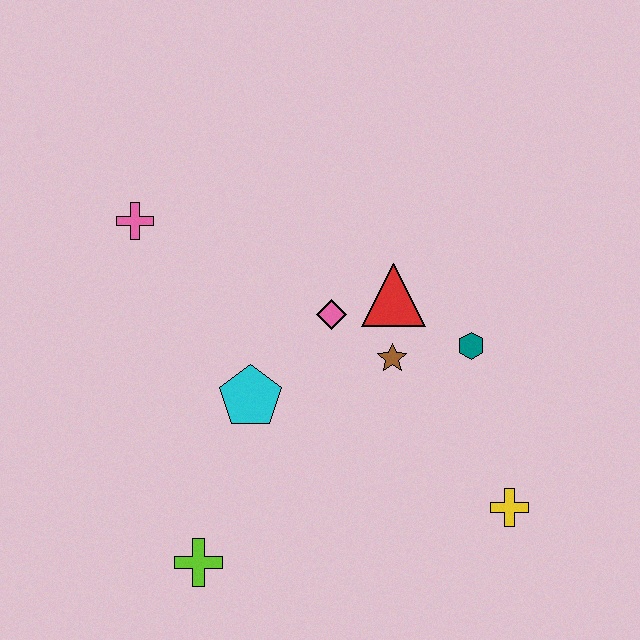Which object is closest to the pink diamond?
The red triangle is closest to the pink diamond.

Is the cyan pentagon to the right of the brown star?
No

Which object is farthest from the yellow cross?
The pink cross is farthest from the yellow cross.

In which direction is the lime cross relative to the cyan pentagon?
The lime cross is below the cyan pentagon.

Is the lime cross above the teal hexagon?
No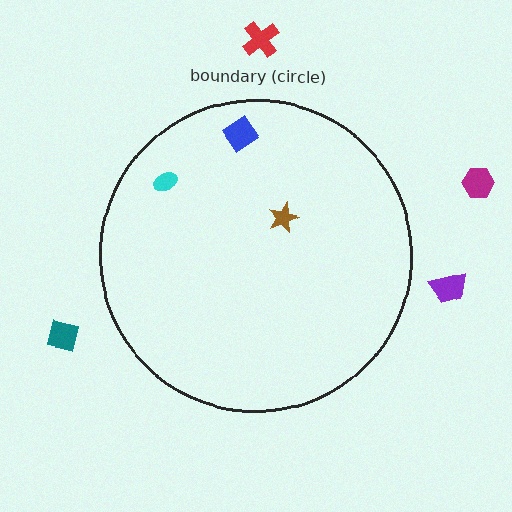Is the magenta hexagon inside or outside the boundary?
Outside.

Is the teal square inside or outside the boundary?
Outside.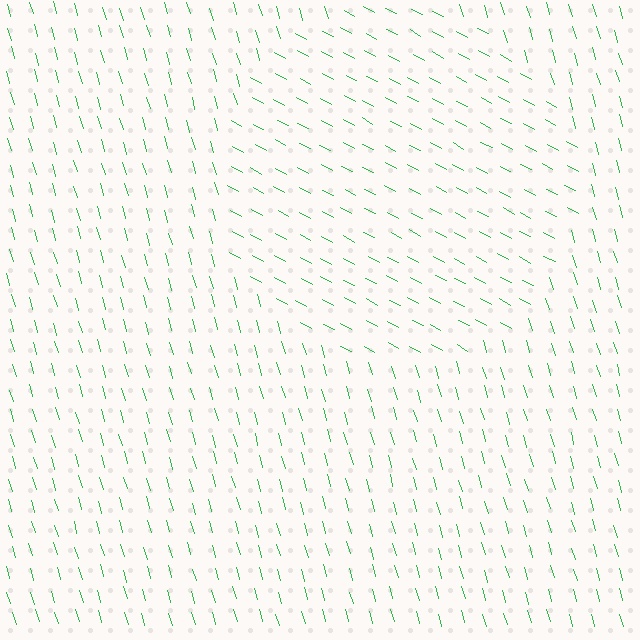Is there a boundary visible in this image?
Yes, there is a texture boundary formed by a change in line orientation.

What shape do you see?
I see a circle.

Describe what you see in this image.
The image is filled with small green line segments. A circle region in the image has lines oriented differently from the surrounding lines, creating a visible texture boundary.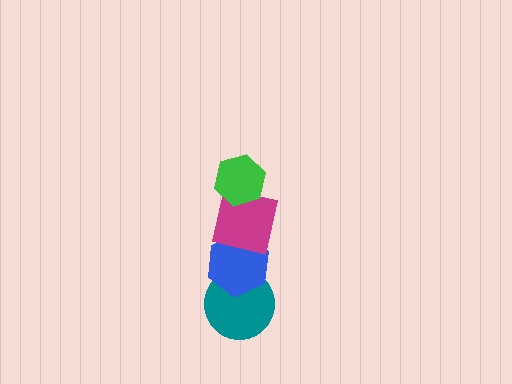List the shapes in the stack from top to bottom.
From top to bottom: the green hexagon, the magenta square, the blue hexagon, the teal circle.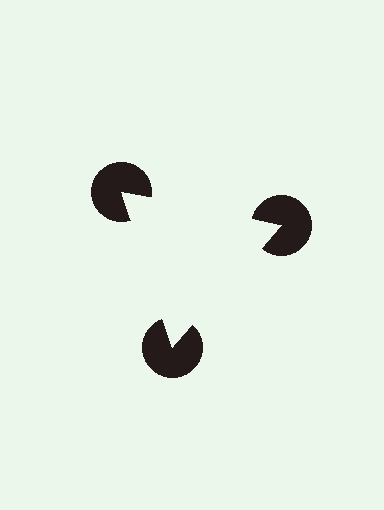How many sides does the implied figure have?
3 sides.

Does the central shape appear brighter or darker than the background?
It typically appears slightly brighter than the background, even though no actual brightness change is drawn.